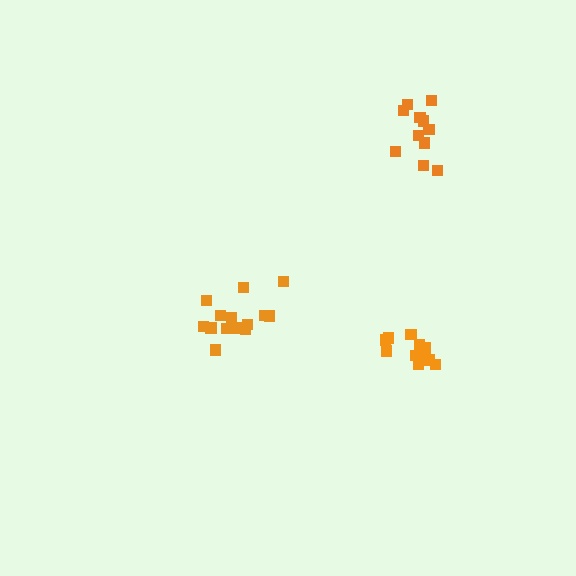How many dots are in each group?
Group 1: 11 dots, Group 2: 14 dots, Group 3: 11 dots (36 total).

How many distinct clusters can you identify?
There are 3 distinct clusters.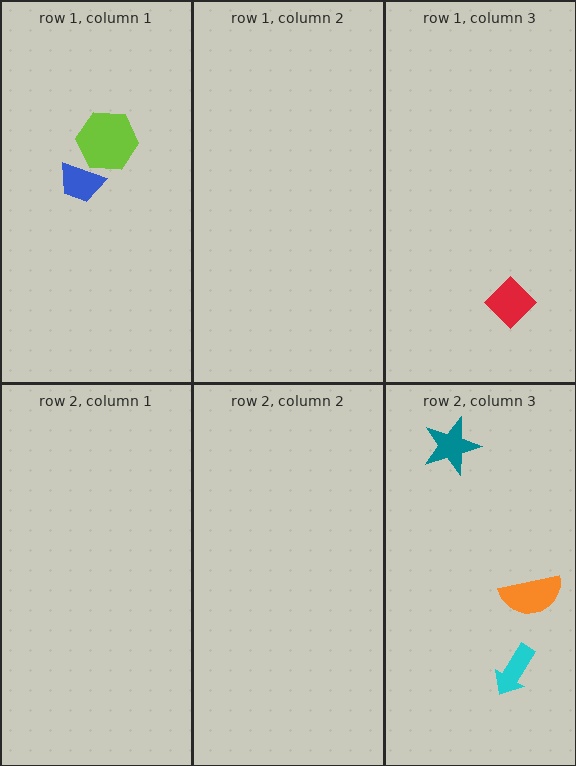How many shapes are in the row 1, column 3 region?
1.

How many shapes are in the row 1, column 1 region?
2.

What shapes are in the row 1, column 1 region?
The blue trapezoid, the lime hexagon.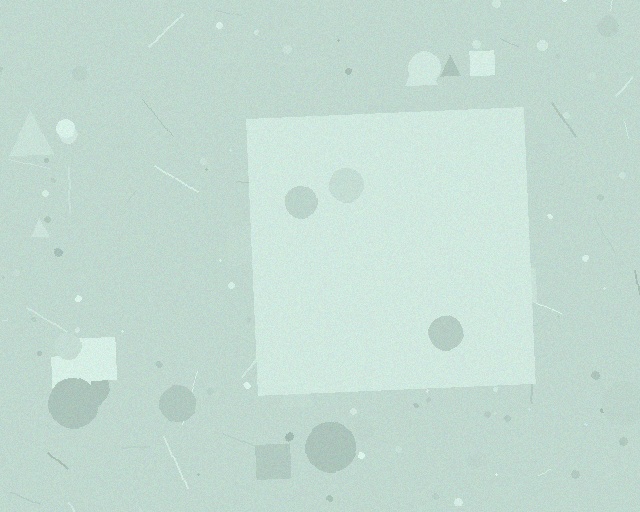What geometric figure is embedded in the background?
A square is embedded in the background.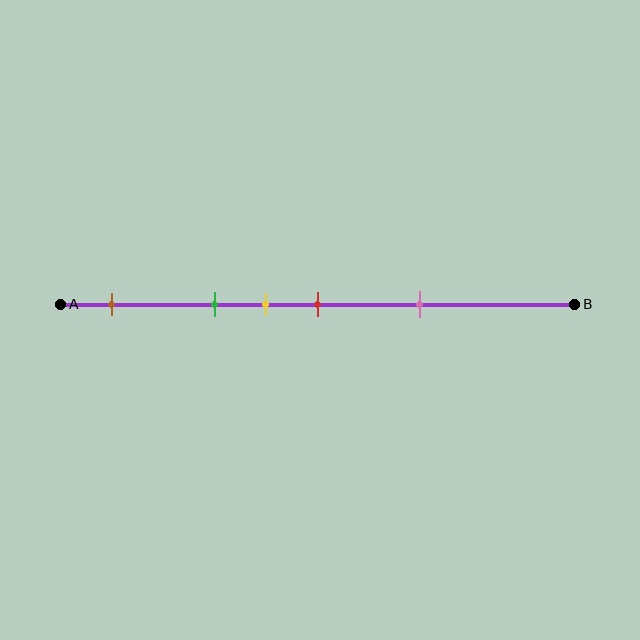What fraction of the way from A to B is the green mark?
The green mark is approximately 30% (0.3) of the way from A to B.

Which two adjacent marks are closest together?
The yellow and red marks are the closest adjacent pair.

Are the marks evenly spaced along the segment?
No, the marks are not evenly spaced.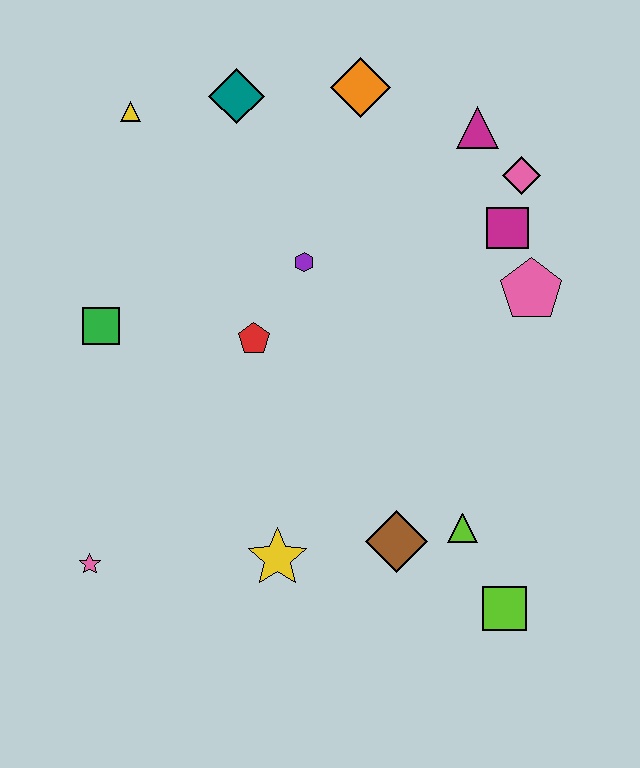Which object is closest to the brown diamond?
The lime triangle is closest to the brown diamond.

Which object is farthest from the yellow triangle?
The lime square is farthest from the yellow triangle.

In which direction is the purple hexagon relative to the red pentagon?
The purple hexagon is above the red pentagon.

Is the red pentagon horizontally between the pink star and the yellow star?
Yes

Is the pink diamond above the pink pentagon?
Yes